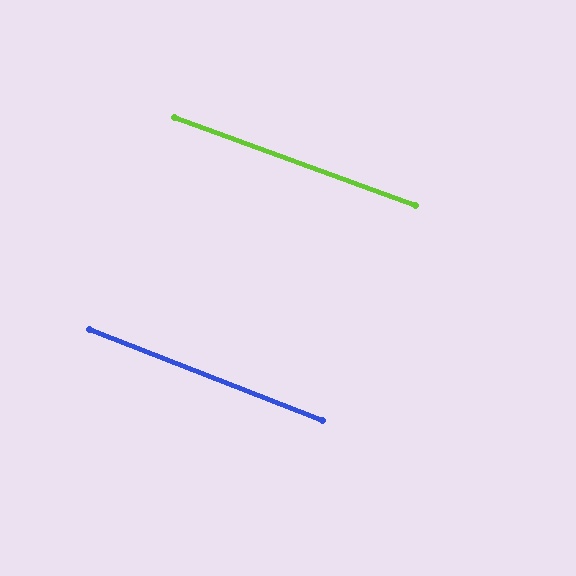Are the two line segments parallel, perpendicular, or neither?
Parallel — their directions differ by only 1.2°.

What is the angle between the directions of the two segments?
Approximately 1 degree.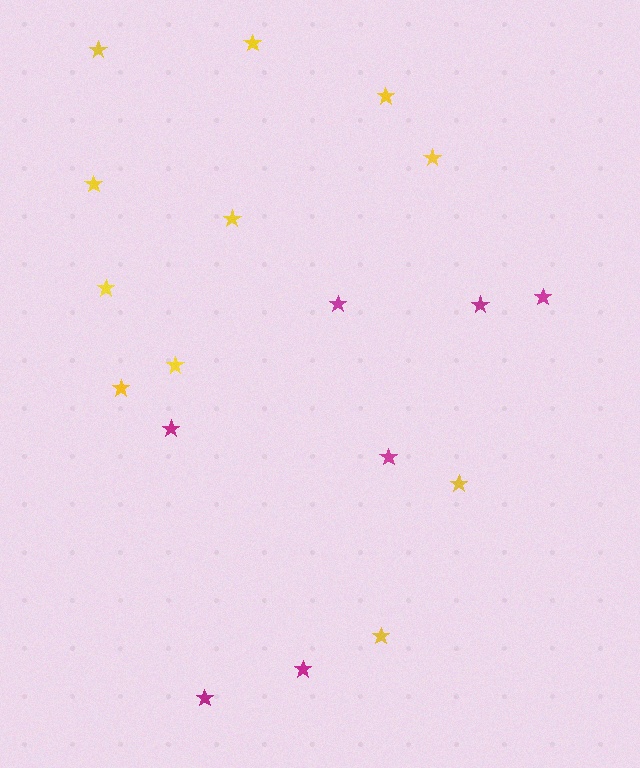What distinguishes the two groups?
There are 2 groups: one group of yellow stars (11) and one group of magenta stars (7).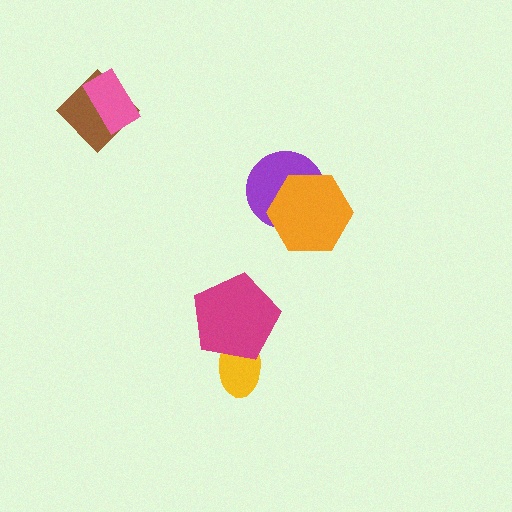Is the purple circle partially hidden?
Yes, it is partially covered by another shape.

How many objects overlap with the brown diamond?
1 object overlaps with the brown diamond.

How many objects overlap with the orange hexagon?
1 object overlaps with the orange hexagon.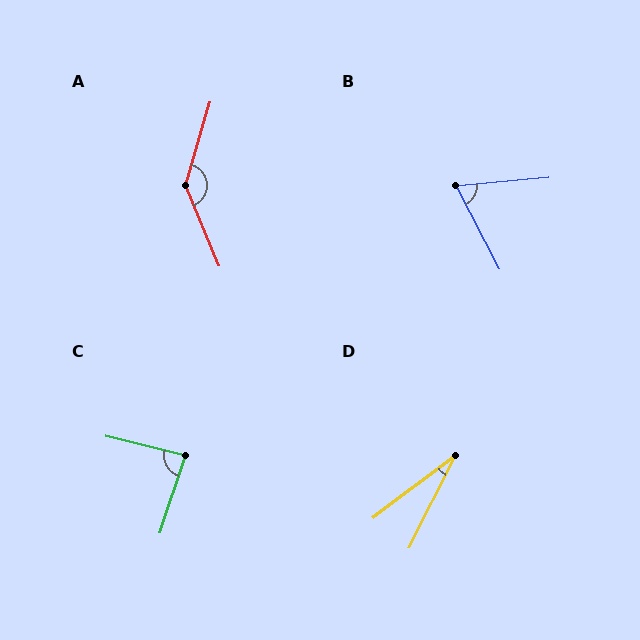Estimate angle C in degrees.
Approximately 86 degrees.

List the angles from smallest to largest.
D (26°), B (67°), C (86°), A (141°).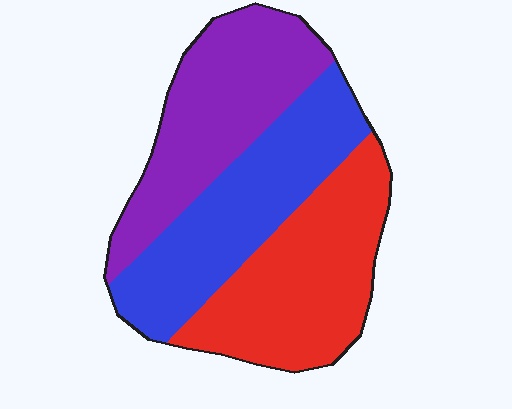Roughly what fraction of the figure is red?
Red covers roughly 35% of the figure.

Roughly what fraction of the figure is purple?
Purple covers roughly 30% of the figure.